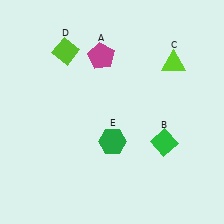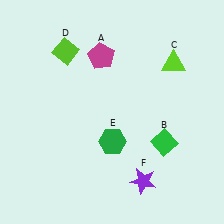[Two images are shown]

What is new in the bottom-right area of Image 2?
A purple star (F) was added in the bottom-right area of Image 2.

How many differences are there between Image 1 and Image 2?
There is 1 difference between the two images.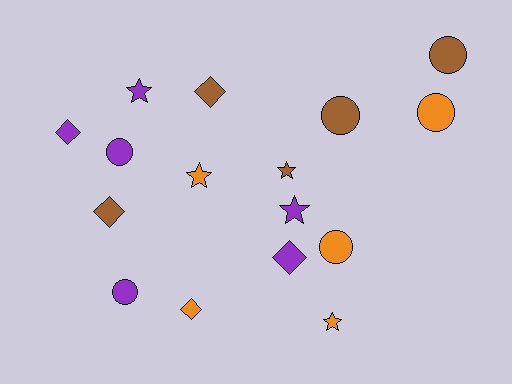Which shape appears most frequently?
Circle, with 6 objects.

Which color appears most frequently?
Purple, with 6 objects.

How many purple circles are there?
There are 2 purple circles.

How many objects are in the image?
There are 16 objects.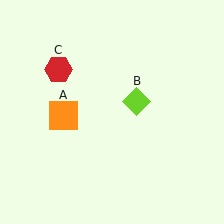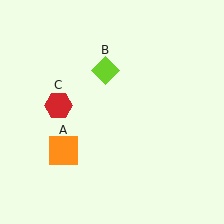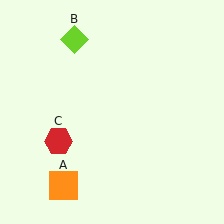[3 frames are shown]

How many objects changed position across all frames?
3 objects changed position: orange square (object A), lime diamond (object B), red hexagon (object C).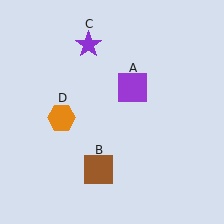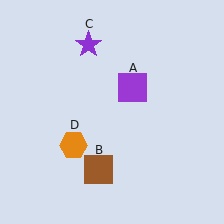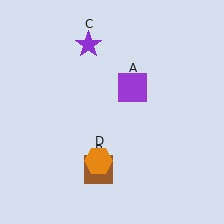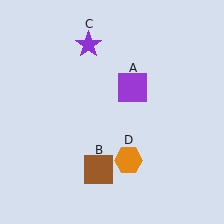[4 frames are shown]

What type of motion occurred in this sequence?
The orange hexagon (object D) rotated counterclockwise around the center of the scene.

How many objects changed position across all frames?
1 object changed position: orange hexagon (object D).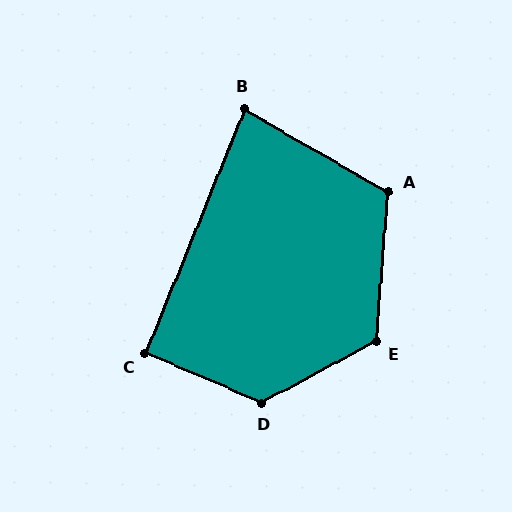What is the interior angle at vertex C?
Approximately 91 degrees (approximately right).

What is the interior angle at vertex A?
Approximately 115 degrees (obtuse).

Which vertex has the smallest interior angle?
B, at approximately 82 degrees.